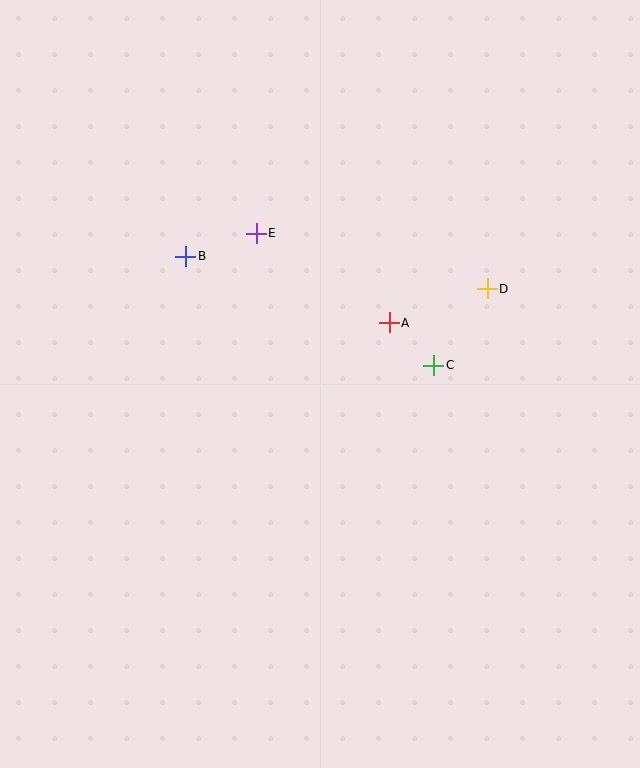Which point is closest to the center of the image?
Point A at (389, 323) is closest to the center.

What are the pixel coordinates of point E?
Point E is at (256, 233).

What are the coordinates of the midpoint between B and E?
The midpoint between B and E is at (221, 245).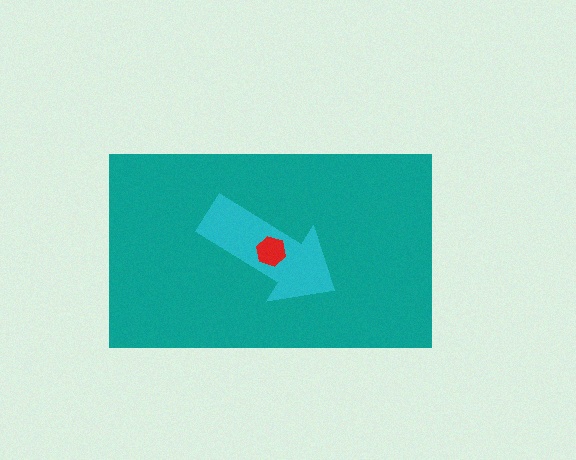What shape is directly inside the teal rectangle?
The cyan arrow.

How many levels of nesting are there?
3.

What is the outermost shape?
The teal rectangle.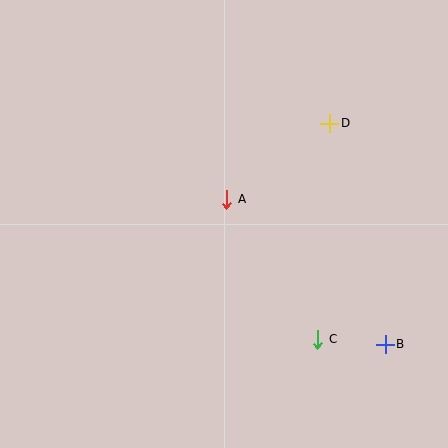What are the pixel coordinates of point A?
Point A is at (227, 199).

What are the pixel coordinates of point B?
Point B is at (385, 344).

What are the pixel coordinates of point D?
Point D is at (330, 123).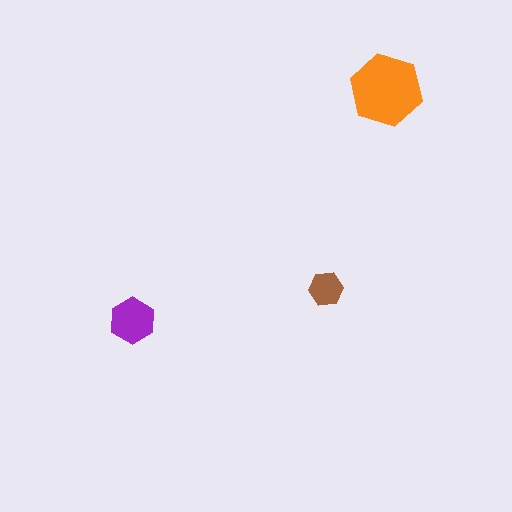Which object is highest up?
The orange hexagon is topmost.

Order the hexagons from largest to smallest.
the orange one, the purple one, the brown one.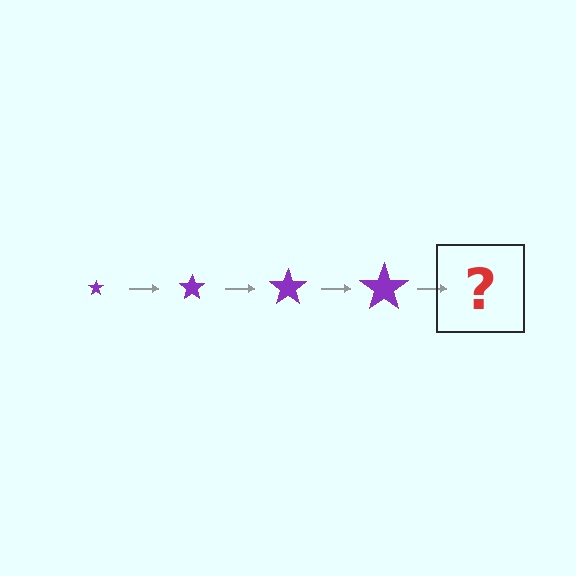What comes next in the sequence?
The next element should be a purple star, larger than the previous one.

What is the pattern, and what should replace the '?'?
The pattern is that the star gets progressively larger each step. The '?' should be a purple star, larger than the previous one.